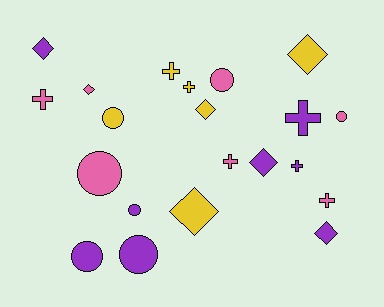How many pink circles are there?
There are 3 pink circles.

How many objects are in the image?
There are 21 objects.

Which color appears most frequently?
Purple, with 8 objects.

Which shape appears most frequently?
Diamond, with 7 objects.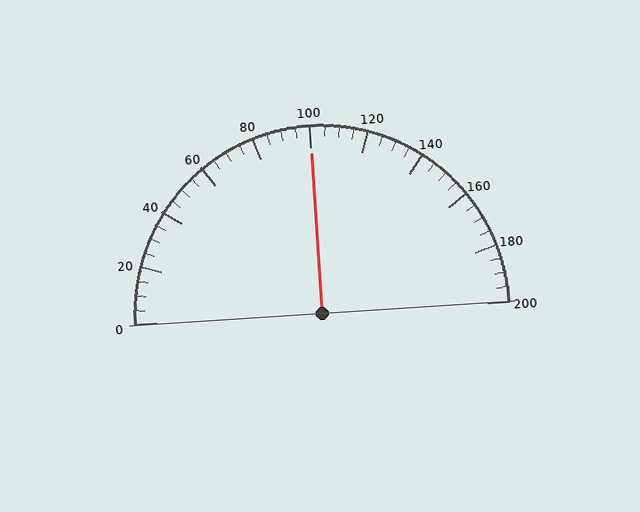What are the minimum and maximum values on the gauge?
The gauge ranges from 0 to 200.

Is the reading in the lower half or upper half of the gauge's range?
The reading is in the upper half of the range (0 to 200).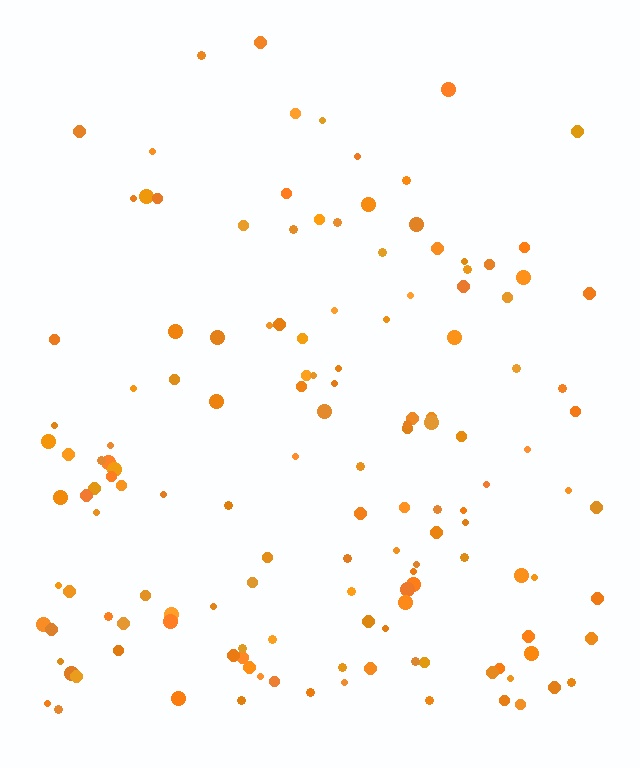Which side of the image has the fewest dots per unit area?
The top.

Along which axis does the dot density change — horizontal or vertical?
Vertical.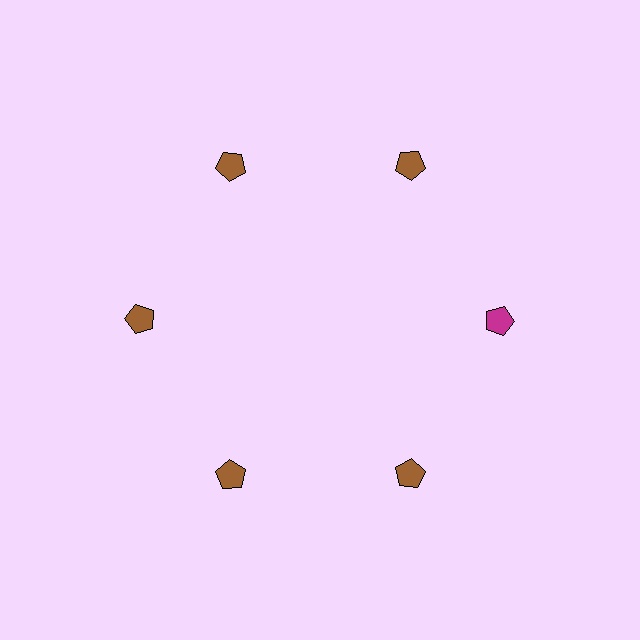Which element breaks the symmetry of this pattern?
The magenta pentagon at roughly the 3 o'clock position breaks the symmetry. All other shapes are brown pentagons.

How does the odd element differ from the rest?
It has a different color: magenta instead of brown.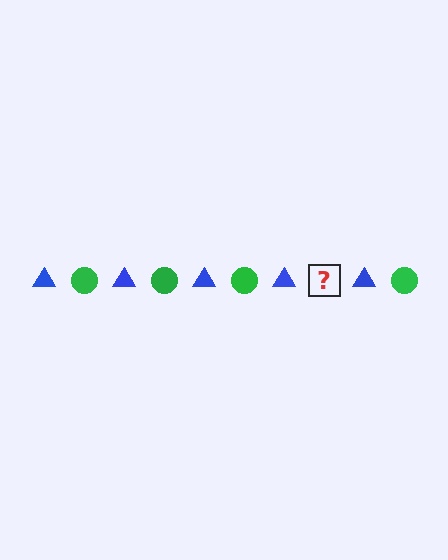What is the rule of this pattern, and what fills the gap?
The rule is that the pattern alternates between blue triangle and green circle. The gap should be filled with a green circle.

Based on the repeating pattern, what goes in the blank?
The blank should be a green circle.